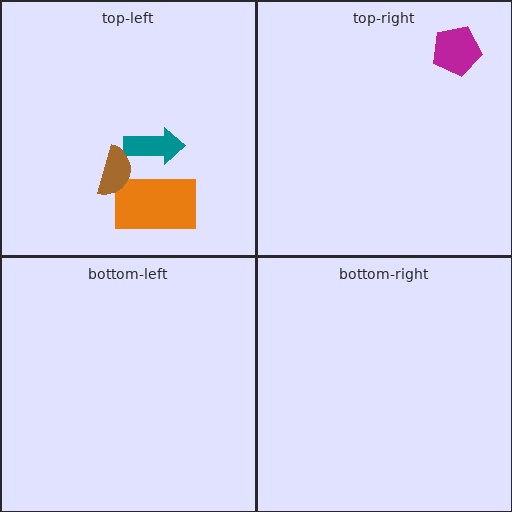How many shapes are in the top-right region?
1.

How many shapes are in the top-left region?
3.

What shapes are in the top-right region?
The magenta pentagon.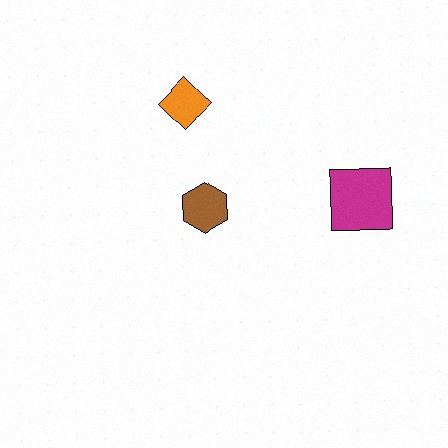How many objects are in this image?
There are 3 objects.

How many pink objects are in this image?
There are no pink objects.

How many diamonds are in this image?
There is 1 diamond.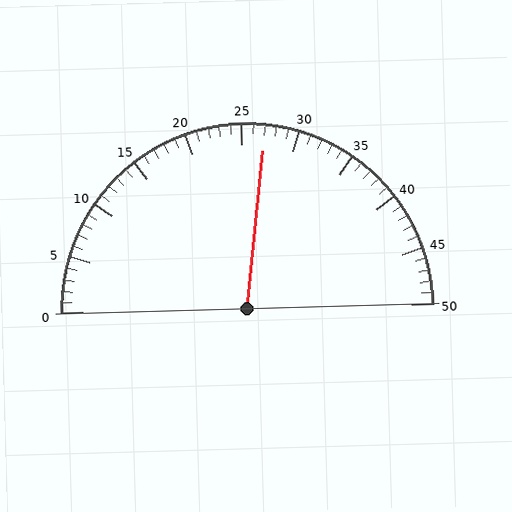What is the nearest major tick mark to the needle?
The nearest major tick mark is 25.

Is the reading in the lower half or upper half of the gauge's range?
The reading is in the upper half of the range (0 to 50).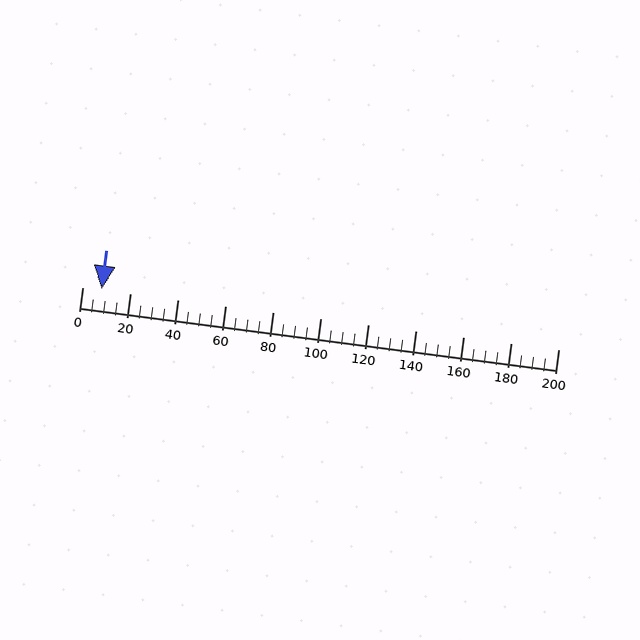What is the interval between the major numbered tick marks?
The major tick marks are spaced 20 units apart.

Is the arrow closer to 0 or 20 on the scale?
The arrow is closer to 0.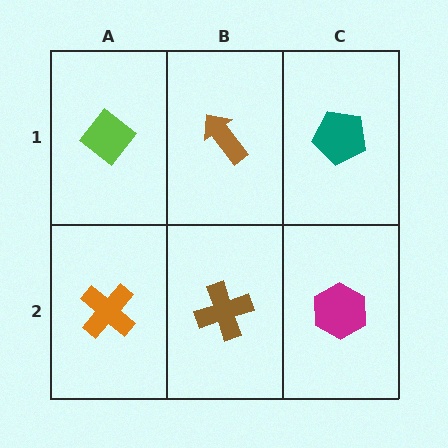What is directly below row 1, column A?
An orange cross.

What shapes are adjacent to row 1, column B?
A brown cross (row 2, column B), a lime diamond (row 1, column A), a teal pentagon (row 1, column C).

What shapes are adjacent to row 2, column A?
A lime diamond (row 1, column A), a brown cross (row 2, column B).